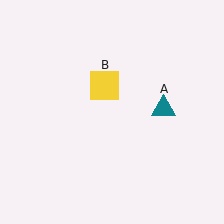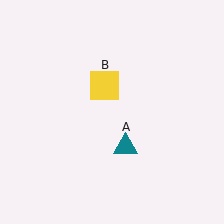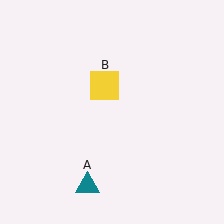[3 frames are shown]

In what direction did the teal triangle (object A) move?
The teal triangle (object A) moved down and to the left.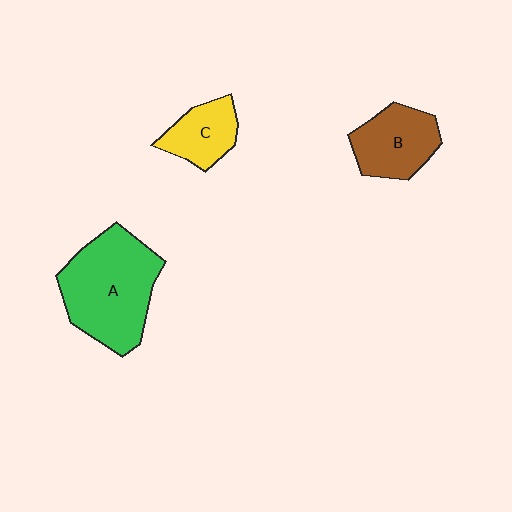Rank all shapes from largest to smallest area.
From largest to smallest: A (green), B (brown), C (yellow).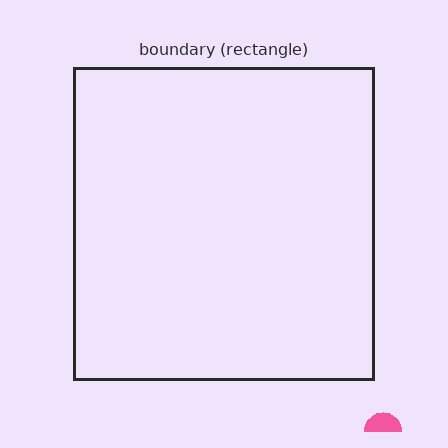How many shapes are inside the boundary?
0 inside, 1 outside.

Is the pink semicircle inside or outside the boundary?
Outside.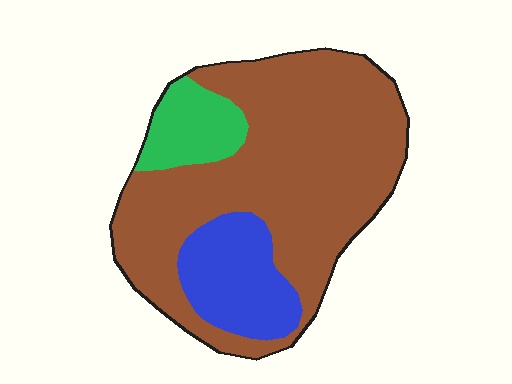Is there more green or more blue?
Blue.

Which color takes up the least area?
Green, at roughly 10%.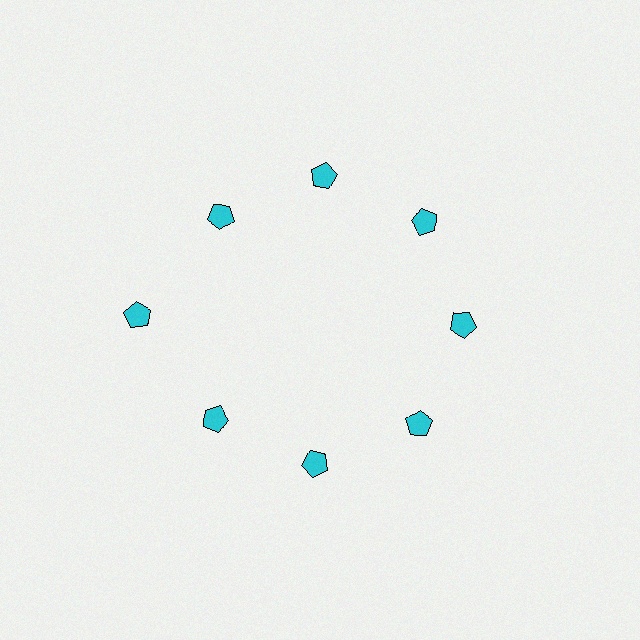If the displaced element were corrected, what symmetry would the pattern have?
It would have 8-fold rotational symmetry — the pattern would map onto itself every 45 degrees.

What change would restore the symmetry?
The symmetry would be restored by moving it inward, back onto the ring so that all 8 pentagons sit at equal angles and equal distance from the center.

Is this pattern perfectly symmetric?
No. The 8 cyan pentagons are arranged in a ring, but one element near the 9 o'clock position is pushed outward from the center, breaking the 8-fold rotational symmetry.